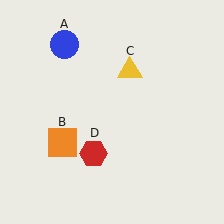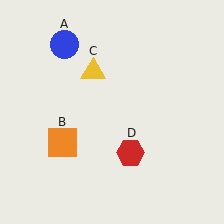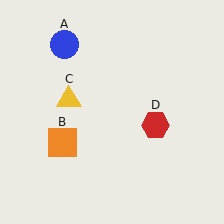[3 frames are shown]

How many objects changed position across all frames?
2 objects changed position: yellow triangle (object C), red hexagon (object D).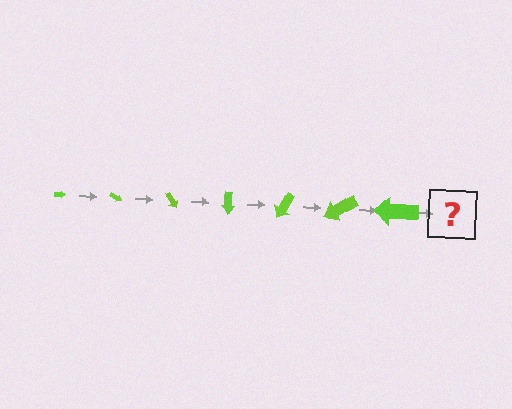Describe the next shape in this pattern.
It should be an arrow, larger than the previous one and rotated 210 degrees from the start.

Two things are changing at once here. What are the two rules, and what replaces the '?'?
The two rules are that the arrow grows larger each step and it rotates 30 degrees each step. The '?' should be an arrow, larger than the previous one and rotated 210 degrees from the start.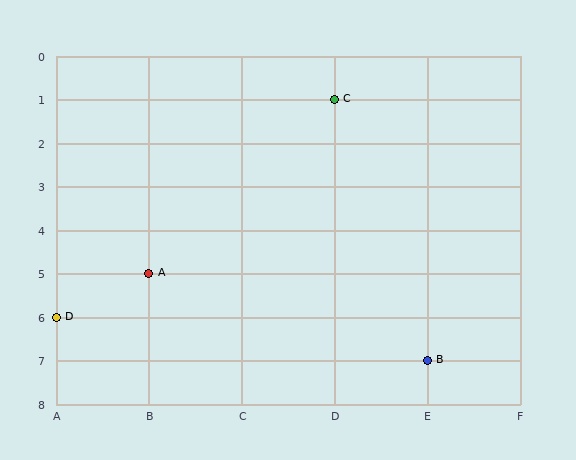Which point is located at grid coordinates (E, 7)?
Point B is at (E, 7).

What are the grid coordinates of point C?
Point C is at grid coordinates (D, 1).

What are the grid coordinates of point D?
Point D is at grid coordinates (A, 6).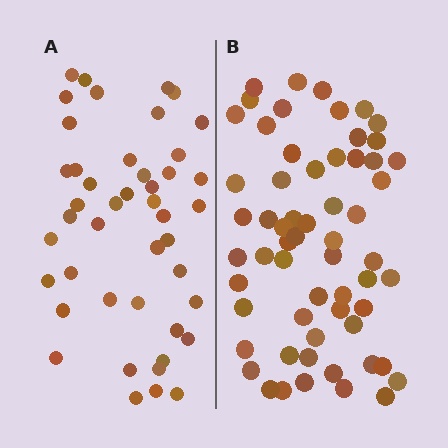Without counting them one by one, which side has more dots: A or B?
Region B (the right region) has more dots.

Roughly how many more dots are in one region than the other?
Region B has approximately 15 more dots than region A.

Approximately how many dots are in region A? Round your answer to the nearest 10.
About 40 dots. (The exact count is 45, which rounds to 40.)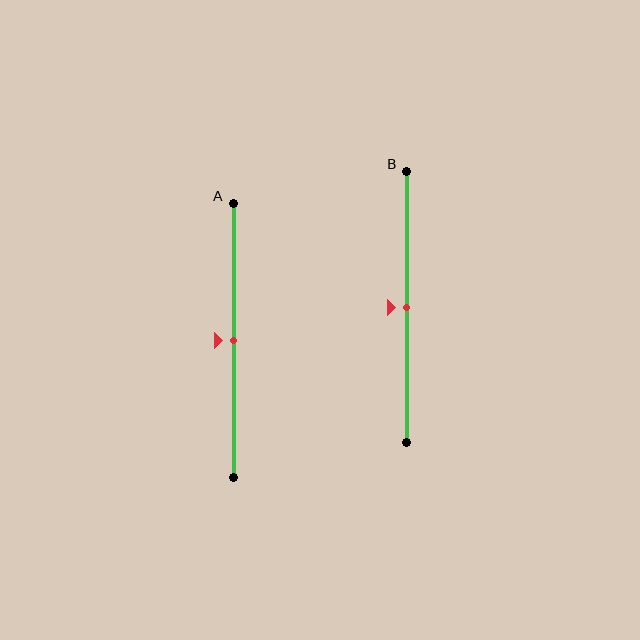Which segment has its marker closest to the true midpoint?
Segment A has its marker closest to the true midpoint.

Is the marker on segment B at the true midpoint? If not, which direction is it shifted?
Yes, the marker on segment B is at the true midpoint.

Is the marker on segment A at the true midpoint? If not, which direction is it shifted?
Yes, the marker on segment A is at the true midpoint.